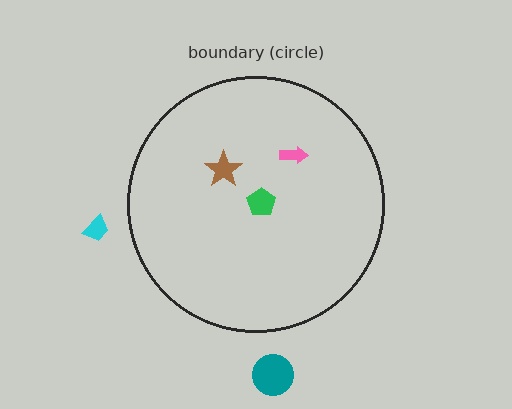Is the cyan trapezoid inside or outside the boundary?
Outside.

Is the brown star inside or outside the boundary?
Inside.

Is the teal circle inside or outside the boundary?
Outside.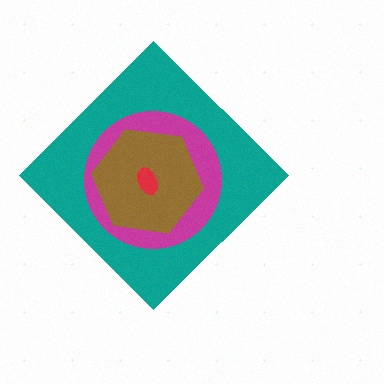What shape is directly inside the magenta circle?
The brown hexagon.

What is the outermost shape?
The teal diamond.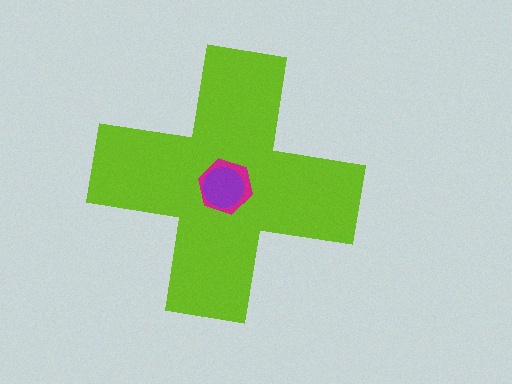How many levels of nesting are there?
3.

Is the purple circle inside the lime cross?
Yes.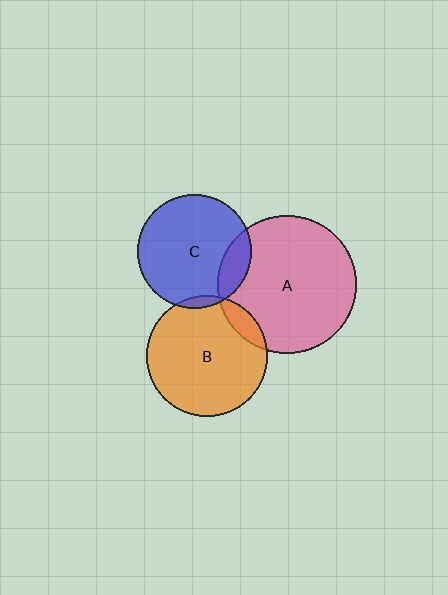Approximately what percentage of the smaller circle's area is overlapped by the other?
Approximately 15%.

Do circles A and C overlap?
Yes.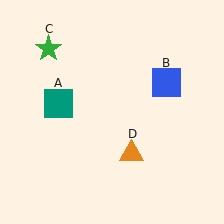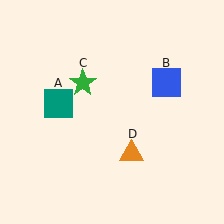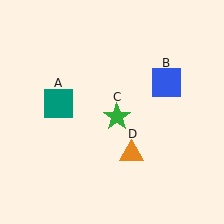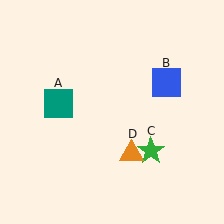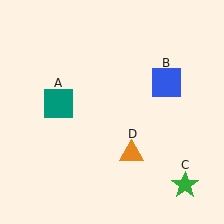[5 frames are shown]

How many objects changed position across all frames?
1 object changed position: green star (object C).